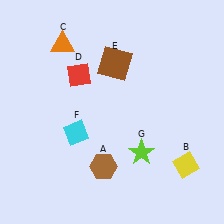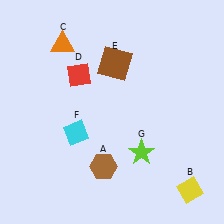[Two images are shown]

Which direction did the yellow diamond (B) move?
The yellow diamond (B) moved down.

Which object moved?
The yellow diamond (B) moved down.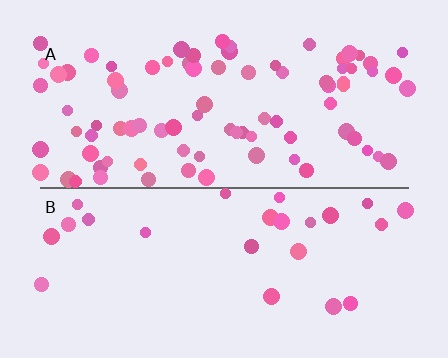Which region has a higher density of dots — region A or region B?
A (the top).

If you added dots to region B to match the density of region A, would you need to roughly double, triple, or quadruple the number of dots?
Approximately triple.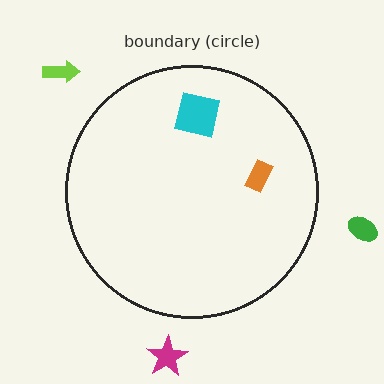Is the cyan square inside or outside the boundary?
Inside.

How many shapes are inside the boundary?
2 inside, 3 outside.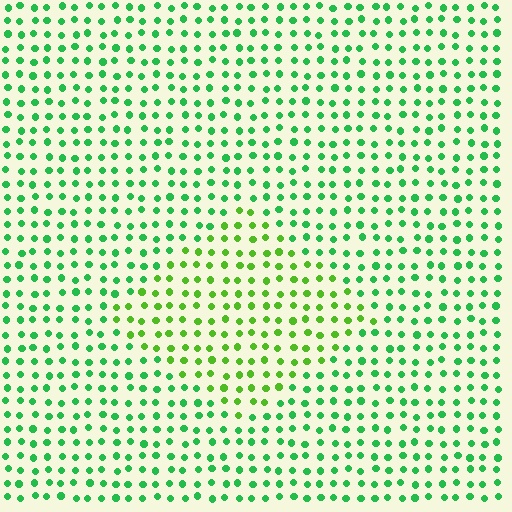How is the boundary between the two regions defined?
The boundary is defined purely by a slight shift in hue (about 33 degrees). Spacing, size, and orientation are identical on both sides.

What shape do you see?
I see a diamond.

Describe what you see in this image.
The image is filled with small green elements in a uniform arrangement. A diamond-shaped region is visible where the elements are tinted to a slightly different hue, forming a subtle color boundary.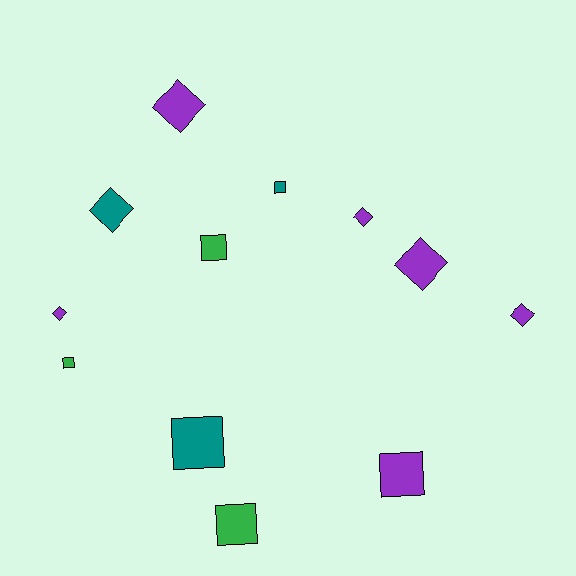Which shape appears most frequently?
Diamond, with 6 objects.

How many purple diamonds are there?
There are 5 purple diamonds.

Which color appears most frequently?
Purple, with 6 objects.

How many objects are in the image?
There are 12 objects.